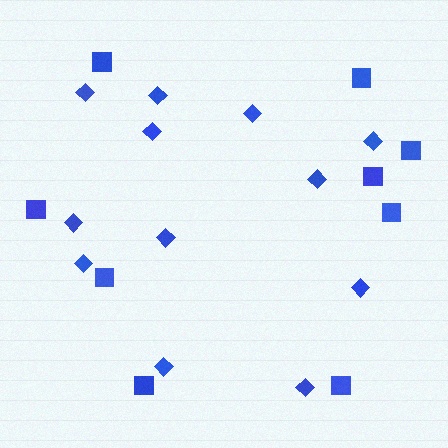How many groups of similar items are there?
There are 2 groups: one group of diamonds (12) and one group of squares (9).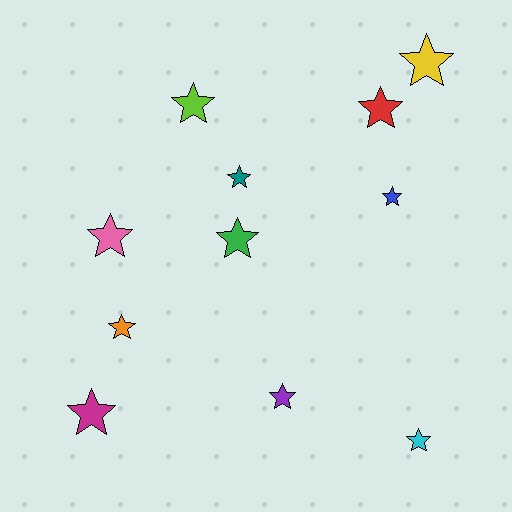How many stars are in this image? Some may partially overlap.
There are 11 stars.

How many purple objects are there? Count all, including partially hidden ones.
There is 1 purple object.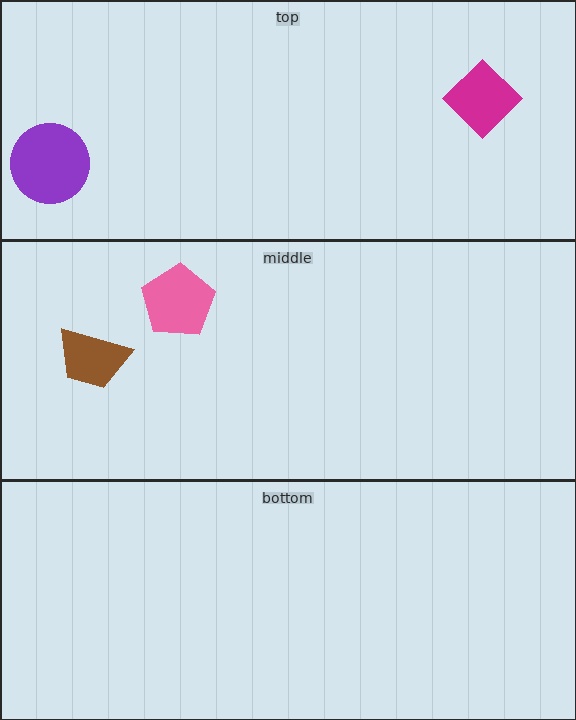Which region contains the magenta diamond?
The top region.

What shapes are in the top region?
The purple circle, the magenta diamond.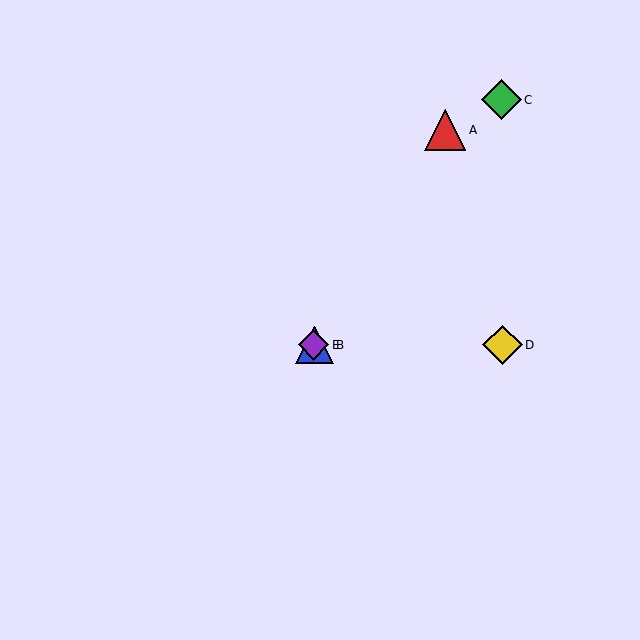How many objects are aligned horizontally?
3 objects (B, D, E) are aligned horizontally.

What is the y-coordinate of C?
Object C is at y≈100.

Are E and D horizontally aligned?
Yes, both are at y≈345.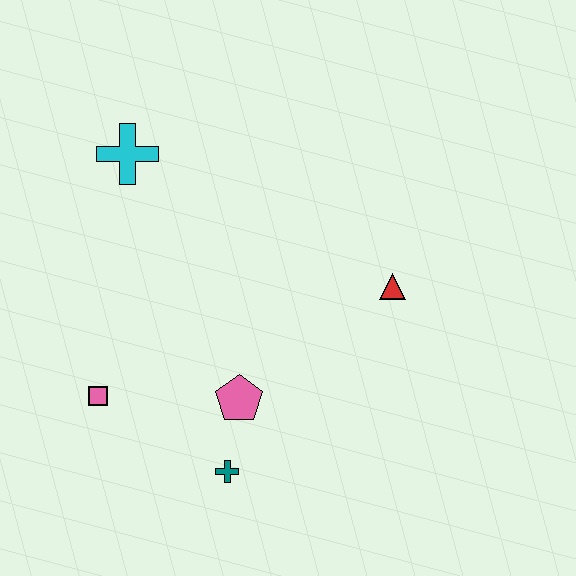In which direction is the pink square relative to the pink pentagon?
The pink square is to the left of the pink pentagon.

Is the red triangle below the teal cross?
No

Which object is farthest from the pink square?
The red triangle is farthest from the pink square.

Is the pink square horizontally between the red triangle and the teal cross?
No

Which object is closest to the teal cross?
The pink pentagon is closest to the teal cross.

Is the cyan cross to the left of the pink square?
No